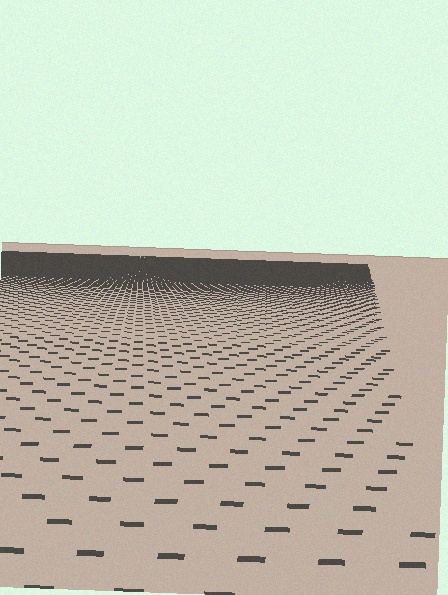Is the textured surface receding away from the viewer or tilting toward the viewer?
The surface is receding away from the viewer. Texture elements get smaller and denser toward the top.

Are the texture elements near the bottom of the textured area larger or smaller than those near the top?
Larger. Near the bottom, elements are closer to the viewer and appear at a bigger on-screen size.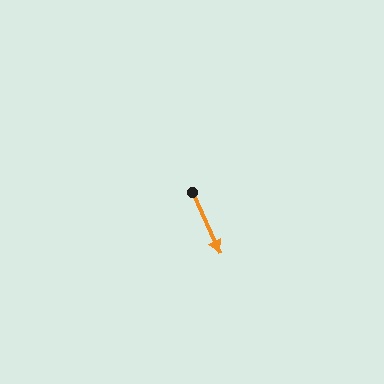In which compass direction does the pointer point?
Southeast.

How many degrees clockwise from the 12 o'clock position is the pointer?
Approximately 156 degrees.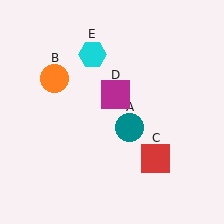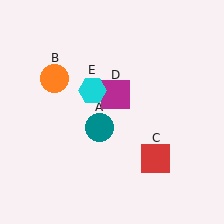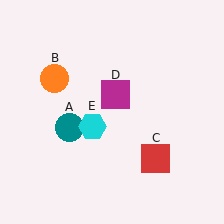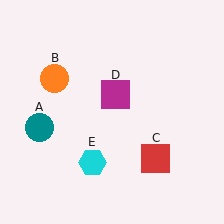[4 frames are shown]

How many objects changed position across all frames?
2 objects changed position: teal circle (object A), cyan hexagon (object E).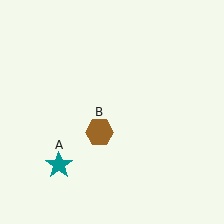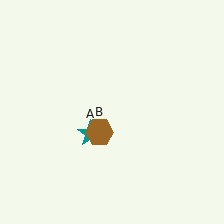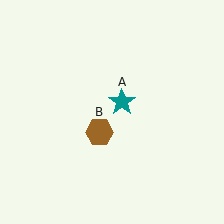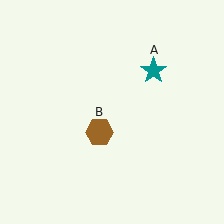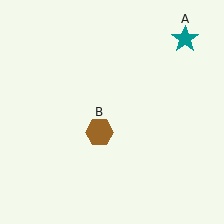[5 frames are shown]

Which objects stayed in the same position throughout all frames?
Brown hexagon (object B) remained stationary.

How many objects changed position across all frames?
1 object changed position: teal star (object A).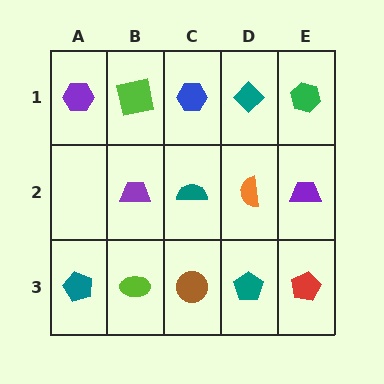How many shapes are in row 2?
4 shapes.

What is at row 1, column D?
A teal diamond.